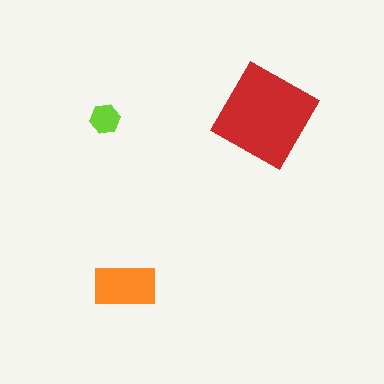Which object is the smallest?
The lime hexagon.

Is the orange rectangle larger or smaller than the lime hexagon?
Larger.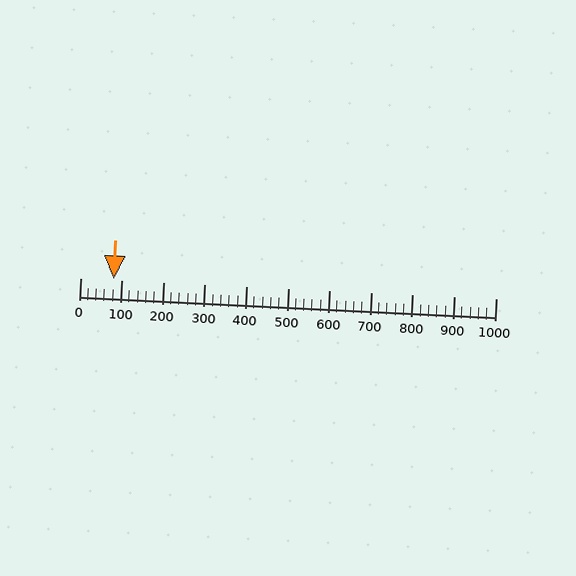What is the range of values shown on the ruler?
The ruler shows values from 0 to 1000.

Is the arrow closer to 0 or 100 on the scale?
The arrow is closer to 100.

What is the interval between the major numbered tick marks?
The major tick marks are spaced 100 units apart.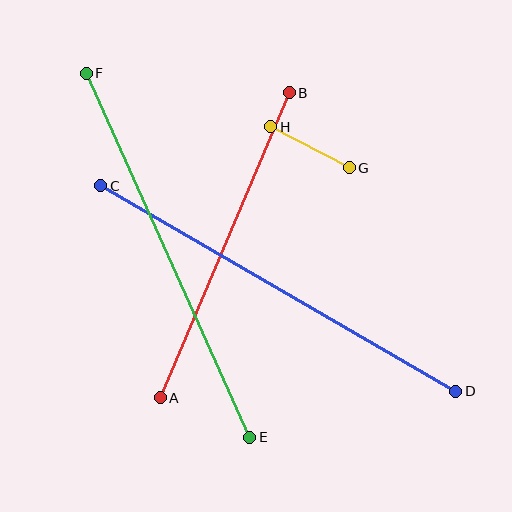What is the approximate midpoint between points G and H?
The midpoint is at approximately (310, 147) pixels.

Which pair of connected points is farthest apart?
Points C and D are farthest apart.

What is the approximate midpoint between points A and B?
The midpoint is at approximately (225, 245) pixels.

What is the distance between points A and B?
The distance is approximately 331 pixels.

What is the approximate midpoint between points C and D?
The midpoint is at approximately (278, 289) pixels.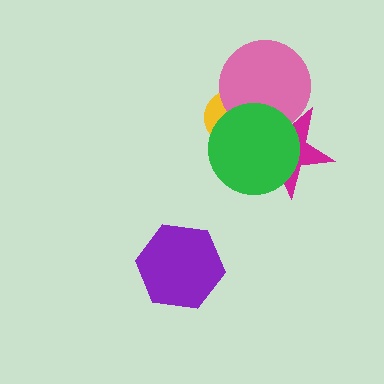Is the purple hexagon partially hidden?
No, no other shape covers it.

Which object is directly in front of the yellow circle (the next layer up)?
The magenta star is directly in front of the yellow circle.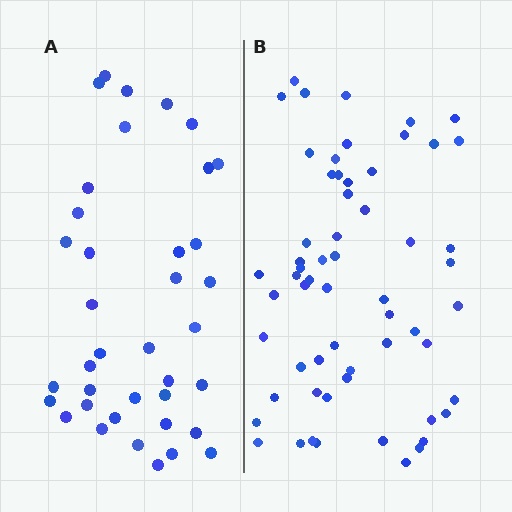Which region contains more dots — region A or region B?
Region B (the right region) has more dots.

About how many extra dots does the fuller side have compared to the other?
Region B has approximately 20 more dots than region A.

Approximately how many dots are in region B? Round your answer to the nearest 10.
About 60 dots.